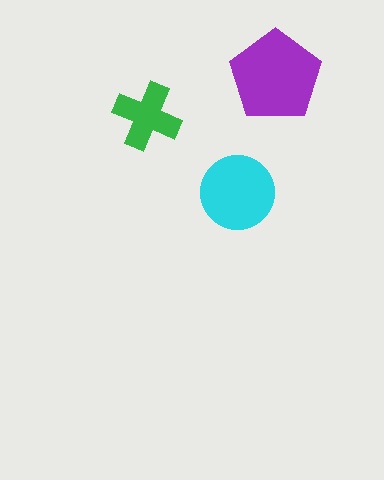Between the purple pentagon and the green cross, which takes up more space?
The purple pentagon.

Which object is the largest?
The purple pentagon.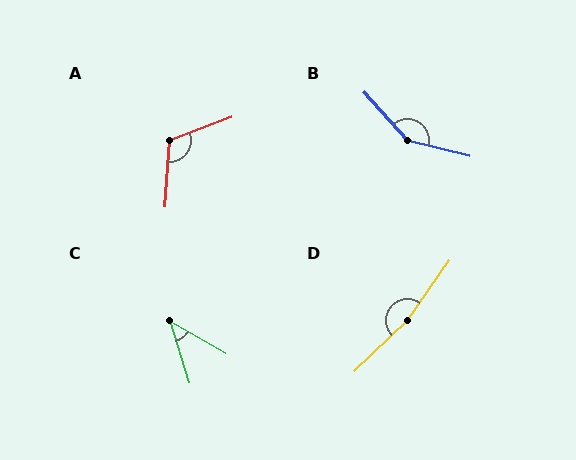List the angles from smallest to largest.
C (43°), A (115°), B (146°), D (169°).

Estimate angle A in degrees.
Approximately 115 degrees.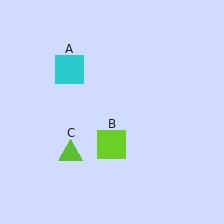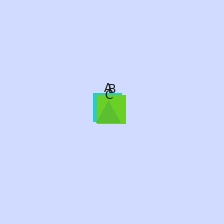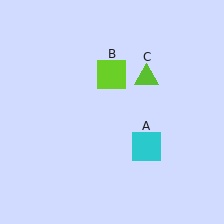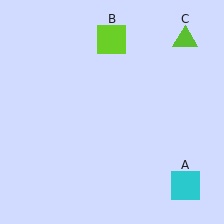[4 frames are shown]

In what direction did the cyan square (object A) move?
The cyan square (object A) moved down and to the right.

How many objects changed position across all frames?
3 objects changed position: cyan square (object A), lime square (object B), lime triangle (object C).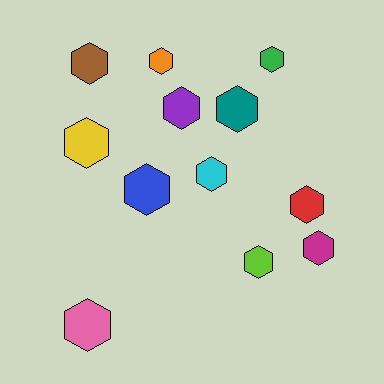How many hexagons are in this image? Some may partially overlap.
There are 12 hexagons.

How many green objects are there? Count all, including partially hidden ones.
There is 1 green object.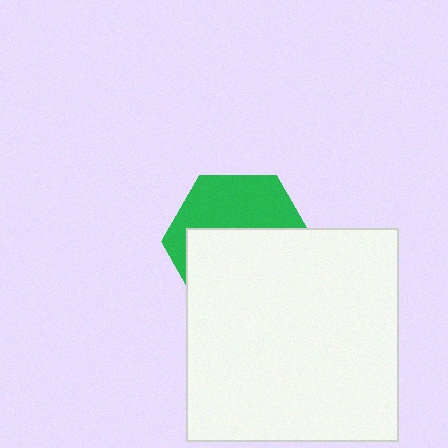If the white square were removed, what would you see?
You would see the complete green hexagon.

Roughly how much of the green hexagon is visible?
A small part of it is visible (roughly 41%).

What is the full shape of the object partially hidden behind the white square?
The partially hidden object is a green hexagon.